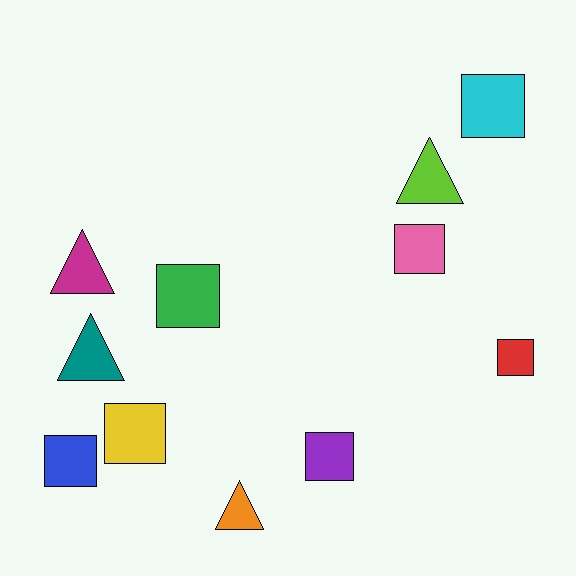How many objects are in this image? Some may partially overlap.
There are 11 objects.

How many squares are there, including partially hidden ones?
There are 7 squares.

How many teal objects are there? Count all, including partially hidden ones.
There is 1 teal object.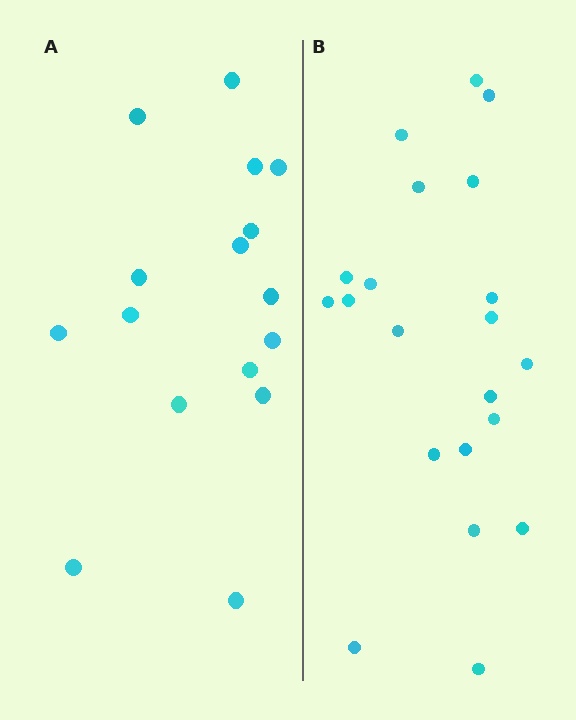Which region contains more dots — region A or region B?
Region B (the right region) has more dots.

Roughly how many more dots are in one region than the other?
Region B has about 5 more dots than region A.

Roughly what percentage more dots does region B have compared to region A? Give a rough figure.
About 30% more.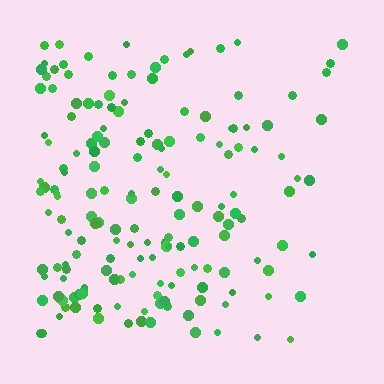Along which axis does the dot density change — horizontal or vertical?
Horizontal.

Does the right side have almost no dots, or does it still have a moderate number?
Still a moderate number, just noticeably fewer than the left.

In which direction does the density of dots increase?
From right to left, with the left side densest.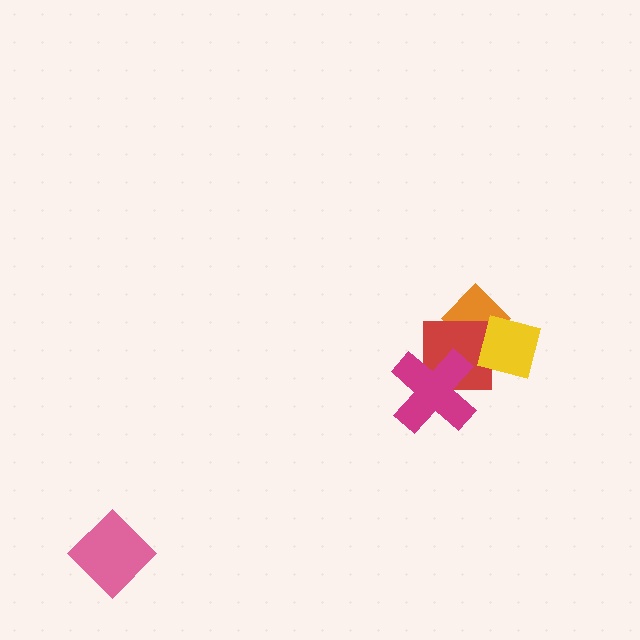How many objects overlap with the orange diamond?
2 objects overlap with the orange diamond.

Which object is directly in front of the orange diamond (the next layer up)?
The red square is directly in front of the orange diamond.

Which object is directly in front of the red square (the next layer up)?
The magenta cross is directly in front of the red square.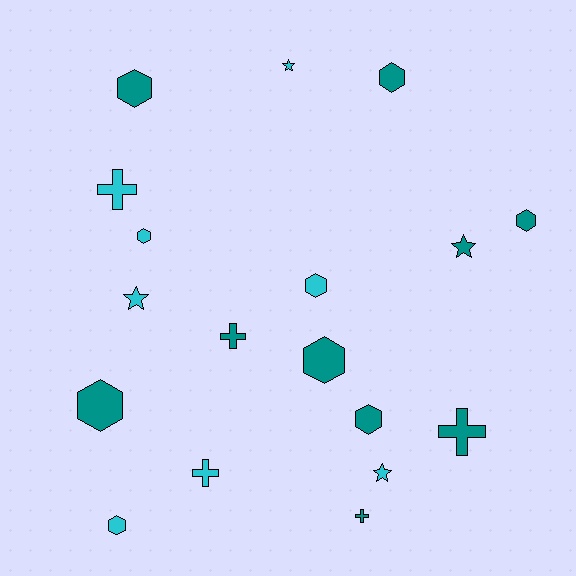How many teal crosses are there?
There are 3 teal crosses.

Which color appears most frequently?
Teal, with 10 objects.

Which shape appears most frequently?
Hexagon, with 9 objects.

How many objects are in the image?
There are 18 objects.